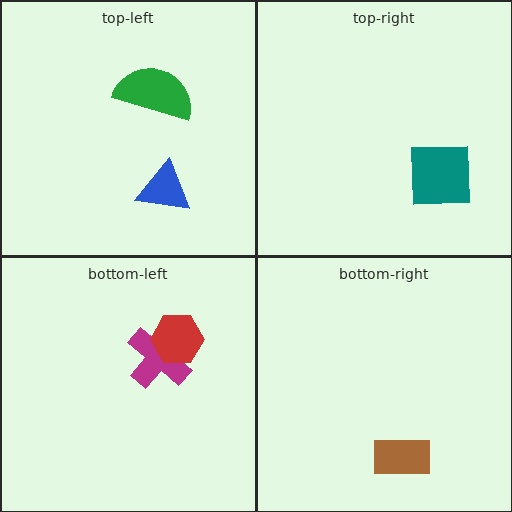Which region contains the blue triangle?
The top-left region.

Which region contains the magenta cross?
The bottom-left region.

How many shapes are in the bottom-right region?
1.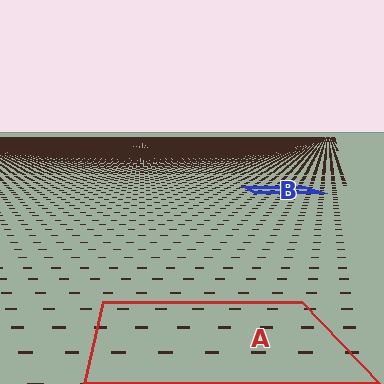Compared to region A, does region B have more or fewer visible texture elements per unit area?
Region B has more texture elements per unit area — they are packed more densely because it is farther away.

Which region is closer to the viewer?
Region A is closer. The texture elements there are larger and more spread out.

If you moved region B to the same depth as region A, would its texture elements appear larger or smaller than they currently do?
They would appear larger. At a closer depth, the same texture elements are projected at a bigger on-screen size.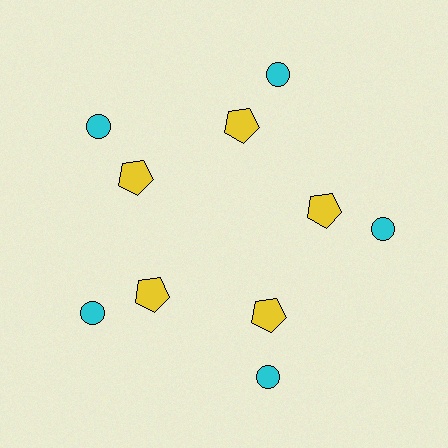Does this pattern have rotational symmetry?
Yes, this pattern has 5-fold rotational symmetry. It looks the same after rotating 72 degrees around the center.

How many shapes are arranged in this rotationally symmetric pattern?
There are 10 shapes, arranged in 5 groups of 2.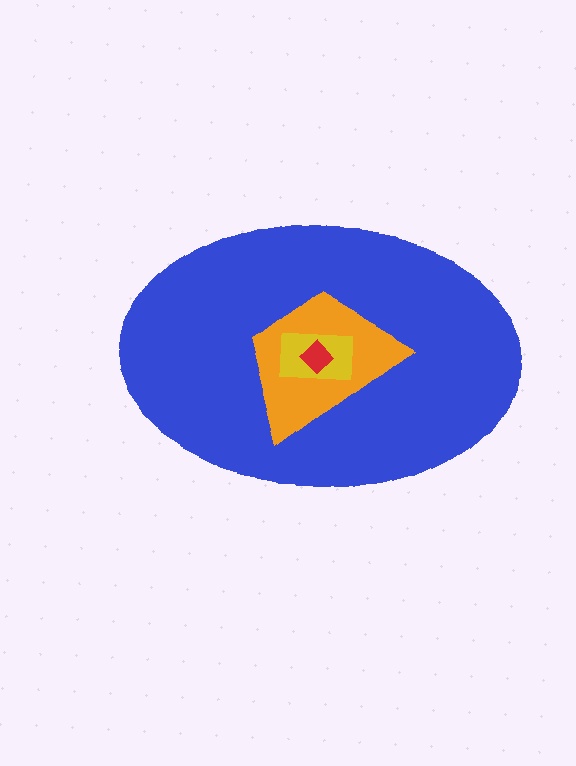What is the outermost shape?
The blue ellipse.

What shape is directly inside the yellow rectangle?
The red diamond.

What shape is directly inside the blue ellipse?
The orange trapezoid.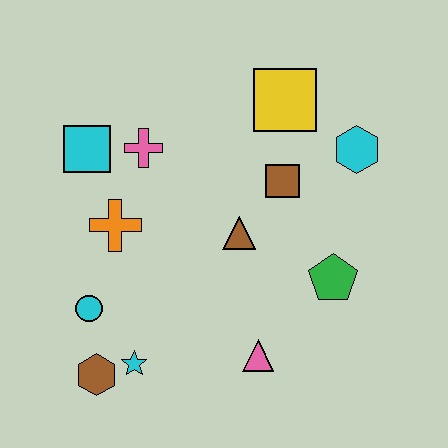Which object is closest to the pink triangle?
The green pentagon is closest to the pink triangle.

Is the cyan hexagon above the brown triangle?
Yes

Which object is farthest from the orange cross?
The cyan hexagon is farthest from the orange cross.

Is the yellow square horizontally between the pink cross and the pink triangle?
No